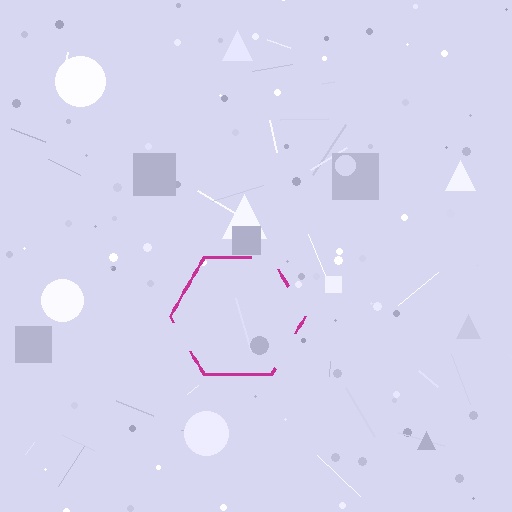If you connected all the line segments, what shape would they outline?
They would outline a hexagon.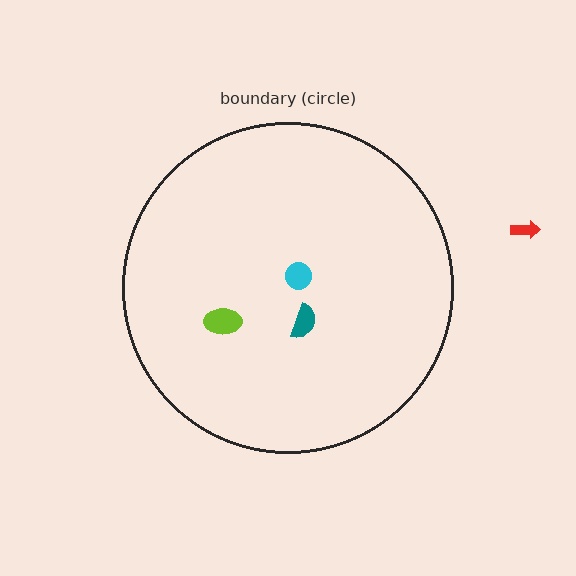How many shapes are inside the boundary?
3 inside, 1 outside.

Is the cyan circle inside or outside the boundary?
Inside.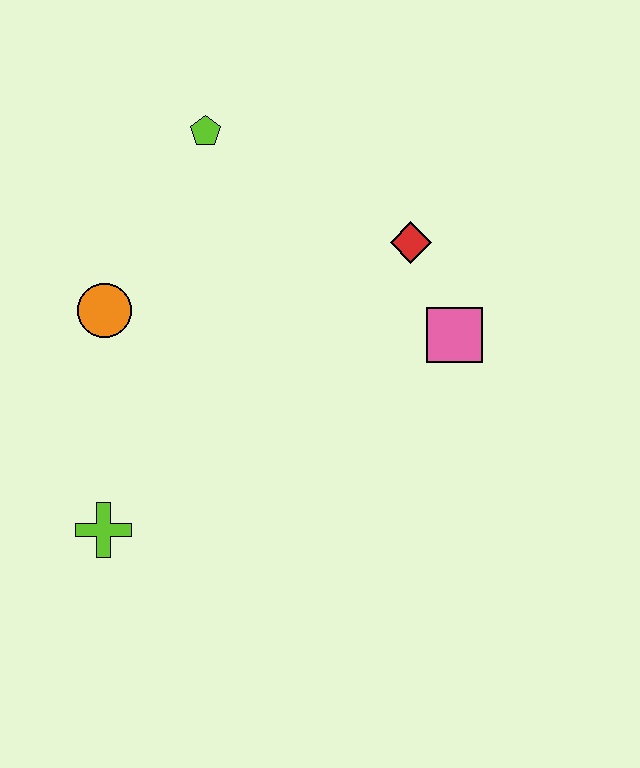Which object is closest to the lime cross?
The orange circle is closest to the lime cross.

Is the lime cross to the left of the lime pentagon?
Yes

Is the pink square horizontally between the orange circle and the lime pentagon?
No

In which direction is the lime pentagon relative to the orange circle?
The lime pentagon is above the orange circle.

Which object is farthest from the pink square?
The lime cross is farthest from the pink square.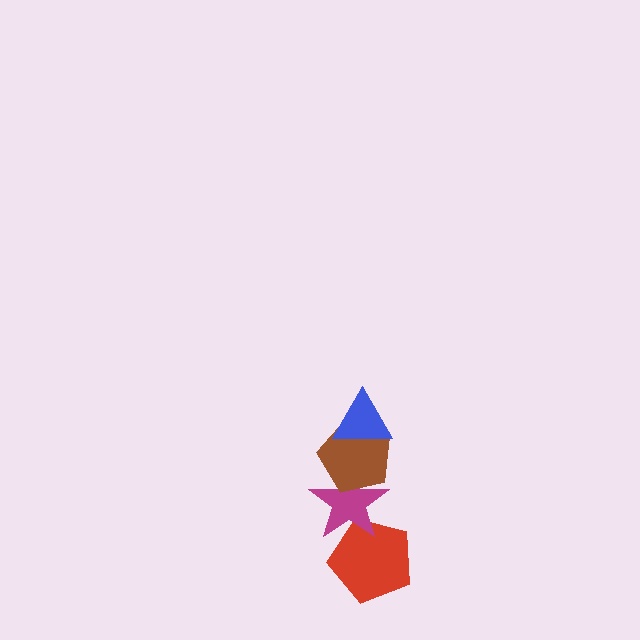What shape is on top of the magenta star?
The brown pentagon is on top of the magenta star.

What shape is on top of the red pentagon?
The magenta star is on top of the red pentagon.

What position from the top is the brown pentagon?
The brown pentagon is 2nd from the top.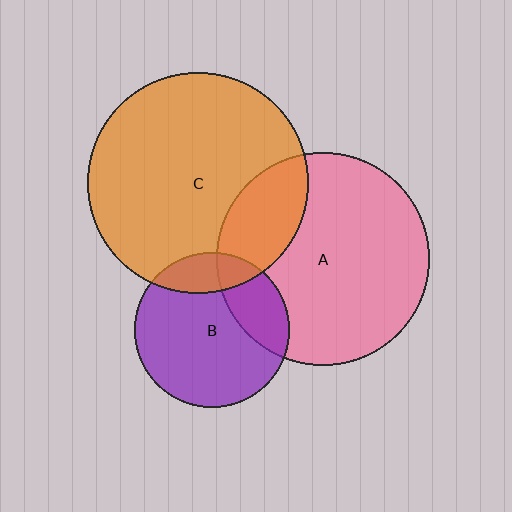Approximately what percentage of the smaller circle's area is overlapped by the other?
Approximately 20%.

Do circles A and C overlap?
Yes.